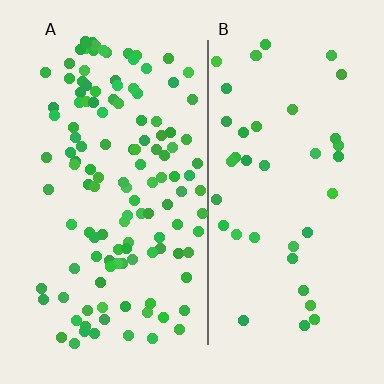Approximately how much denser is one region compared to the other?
Approximately 3.1× — region A over region B.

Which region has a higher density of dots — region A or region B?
A (the left).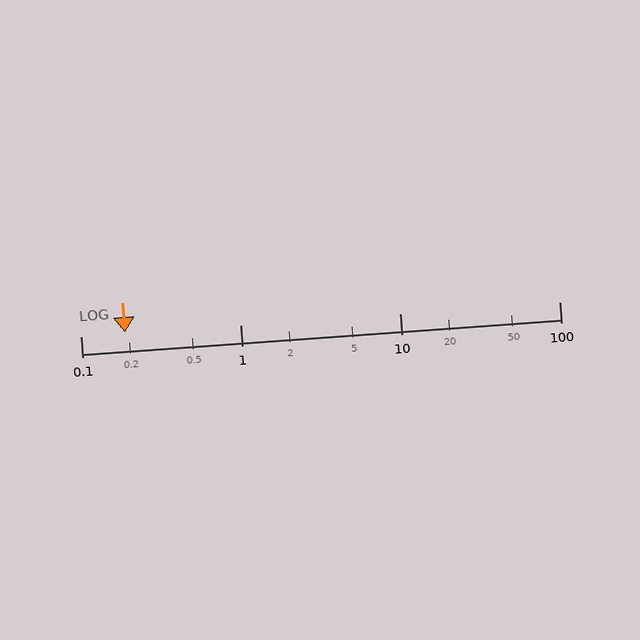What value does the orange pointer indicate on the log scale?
The pointer indicates approximately 0.19.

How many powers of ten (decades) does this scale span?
The scale spans 3 decades, from 0.1 to 100.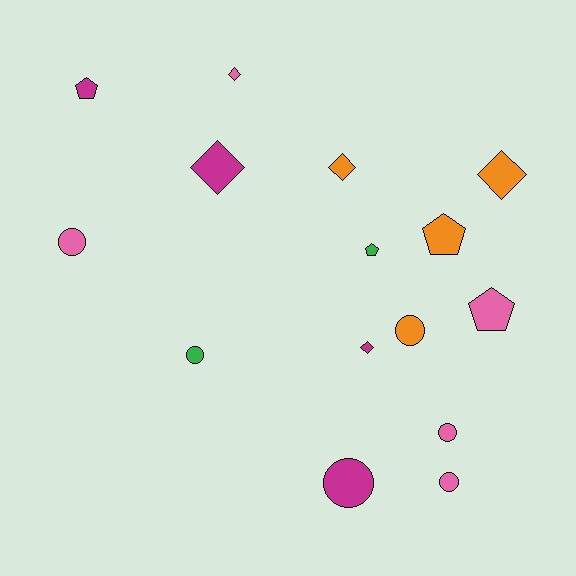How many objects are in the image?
There are 15 objects.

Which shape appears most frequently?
Circle, with 6 objects.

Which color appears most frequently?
Pink, with 5 objects.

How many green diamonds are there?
There are no green diamonds.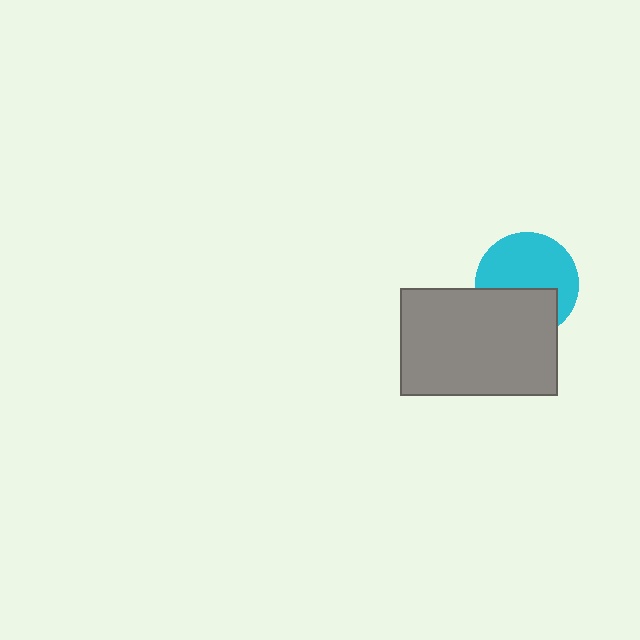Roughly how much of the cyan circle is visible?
About half of it is visible (roughly 60%).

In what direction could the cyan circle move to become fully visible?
The cyan circle could move up. That would shift it out from behind the gray rectangle entirely.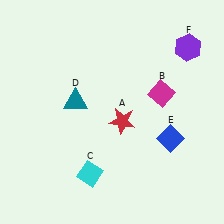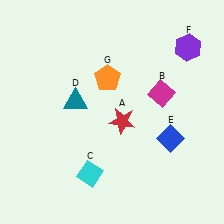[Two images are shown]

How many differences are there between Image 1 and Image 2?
There is 1 difference between the two images.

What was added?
An orange pentagon (G) was added in Image 2.